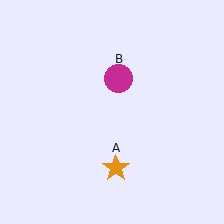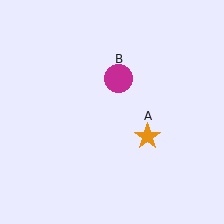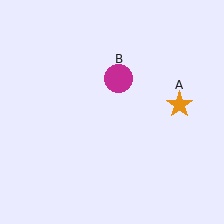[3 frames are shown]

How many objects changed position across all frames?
1 object changed position: orange star (object A).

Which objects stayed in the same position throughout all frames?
Magenta circle (object B) remained stationary.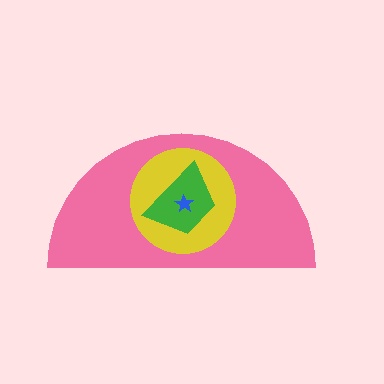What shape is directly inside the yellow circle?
The green trapezoid.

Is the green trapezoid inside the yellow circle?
Yes.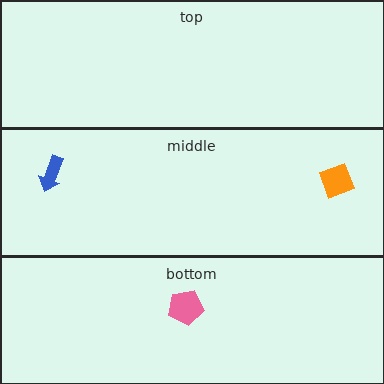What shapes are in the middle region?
The orange square, the blue arrow.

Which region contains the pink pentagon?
The bottom region.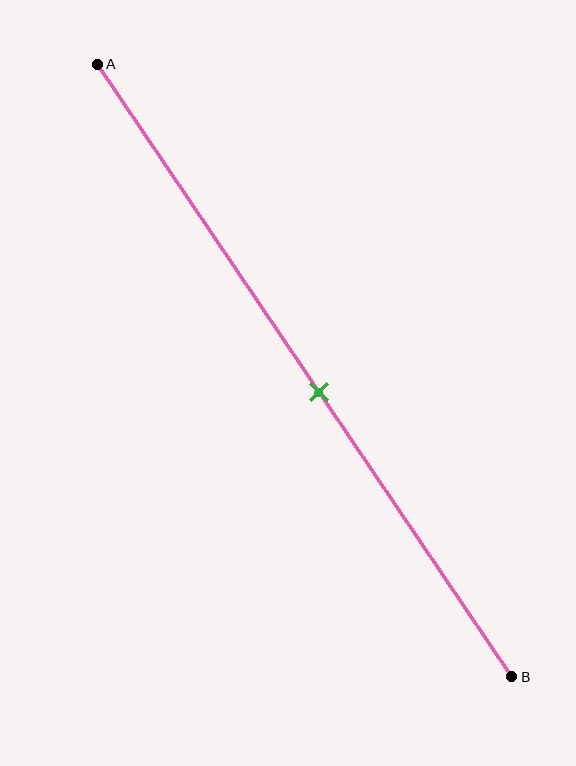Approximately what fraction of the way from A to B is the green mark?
The green mark is approximately 55% of the way from A to B.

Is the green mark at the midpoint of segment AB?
No, the mark is at about 55% from A, not at the 50% midpoint.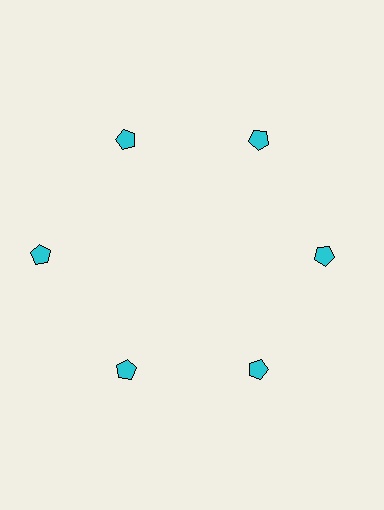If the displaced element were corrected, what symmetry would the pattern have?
It would have 6-fold rotational symmetry — the pattern would map onto itself every 60 degrees.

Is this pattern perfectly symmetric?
No. The 6 cyan pentagons are arranged in a ring, but one element near the 9 o'clock position is pushed outward from the center, breaking the 6-fold rotational symmetry.